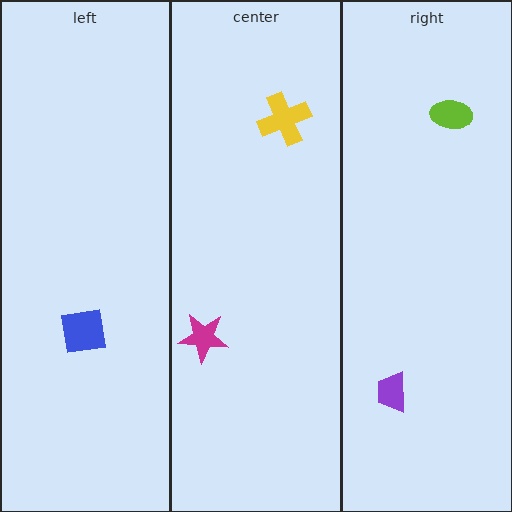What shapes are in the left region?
The blue square.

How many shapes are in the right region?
2.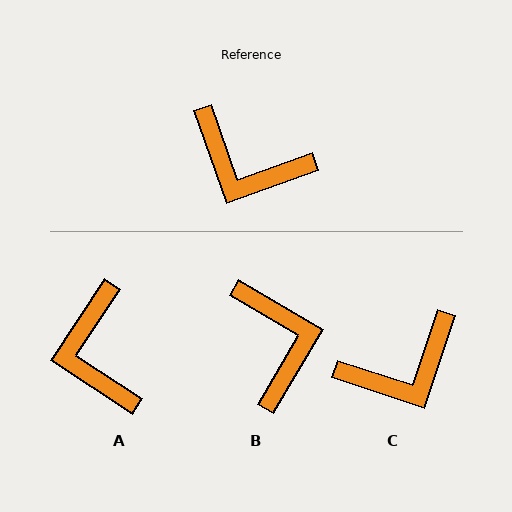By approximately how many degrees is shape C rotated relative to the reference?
Approximately 52 degrees counter-clockwise.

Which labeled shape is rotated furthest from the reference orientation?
B, about 130 degrees away.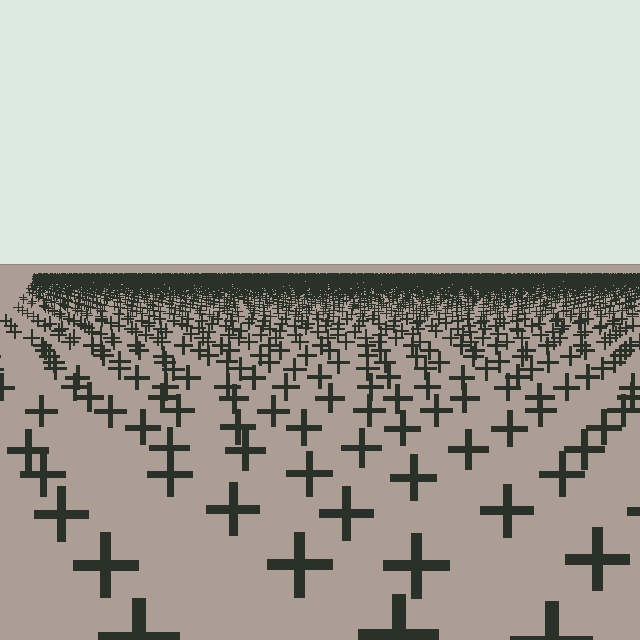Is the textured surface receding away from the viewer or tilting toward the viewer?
The surface is receding away from the viewer. Texture elements get smaller and denser toward the top.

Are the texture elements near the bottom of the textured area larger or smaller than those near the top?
Larger. Near the bottom, elements are closer to the viewer and appear at a bigger on-screen size.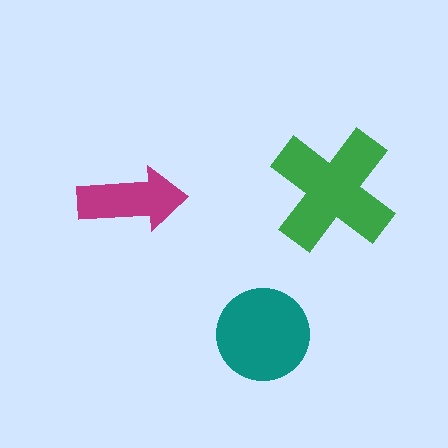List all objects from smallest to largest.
The magenta arrow, the teal circle, the green cross.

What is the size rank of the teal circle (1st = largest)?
2nd.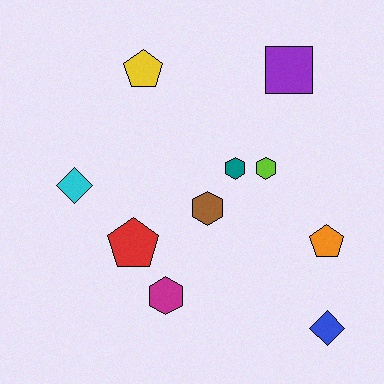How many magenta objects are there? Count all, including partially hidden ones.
There is 1 magenta object.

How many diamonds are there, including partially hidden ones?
There are 2 diamonds.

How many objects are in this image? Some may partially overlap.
There are 10 objects.